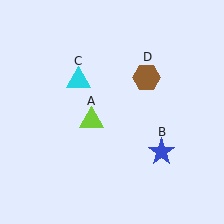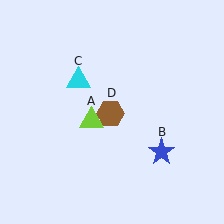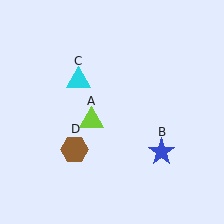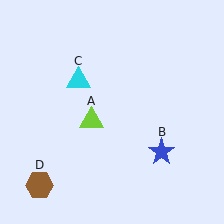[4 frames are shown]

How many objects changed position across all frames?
1 object changed position: brown hexagon (object D).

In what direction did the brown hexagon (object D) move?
The brown hexagon (object D) moved down and to the left.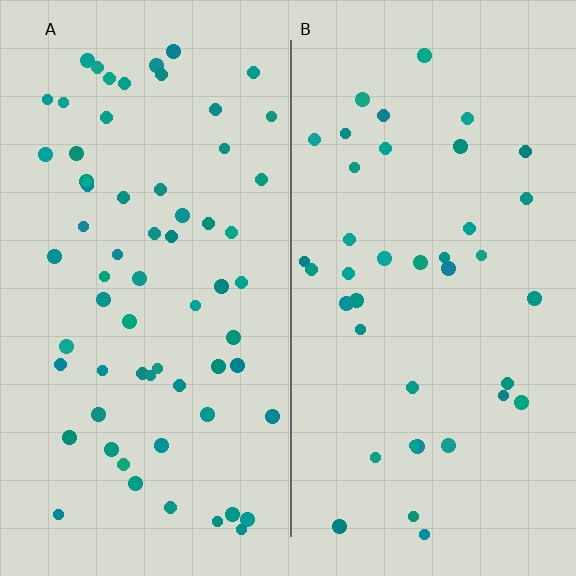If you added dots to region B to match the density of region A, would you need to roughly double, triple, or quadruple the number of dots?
Approximately double.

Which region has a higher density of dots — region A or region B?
A (the left).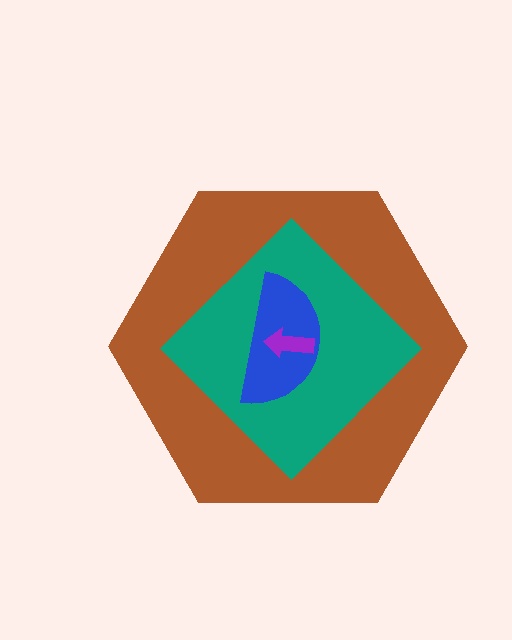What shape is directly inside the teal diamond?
The blue semicircle.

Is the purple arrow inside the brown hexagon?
Yes.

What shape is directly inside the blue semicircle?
The purple arrow.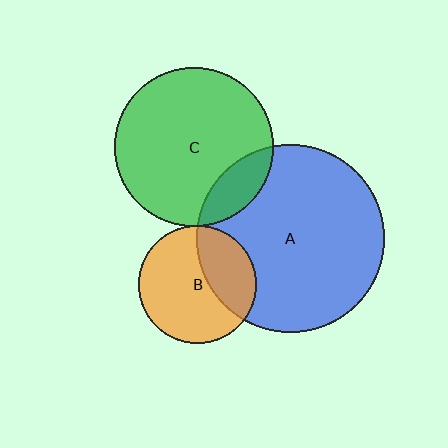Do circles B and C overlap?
Yes.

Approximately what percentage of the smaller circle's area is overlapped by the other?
Approximately 5%.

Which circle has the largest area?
Circle A (blue).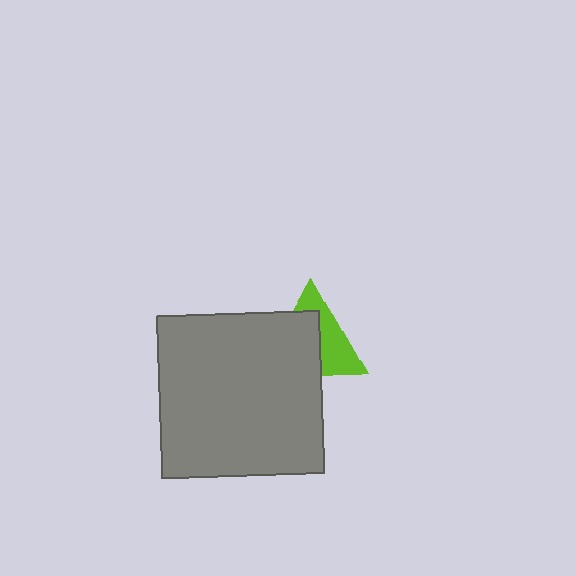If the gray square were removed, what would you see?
You would see the complete lime triangle.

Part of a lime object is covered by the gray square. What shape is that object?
It is a triangle.